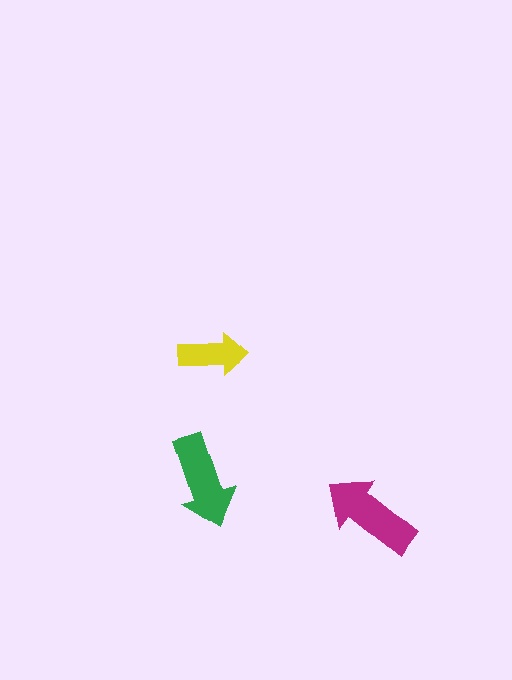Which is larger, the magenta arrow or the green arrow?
The magenta one.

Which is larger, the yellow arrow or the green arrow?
The green one.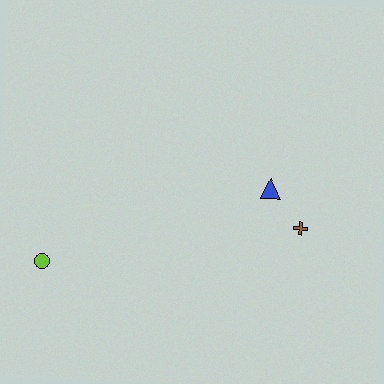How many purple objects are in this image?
There are no purple objects.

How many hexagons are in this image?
There are no hexagons.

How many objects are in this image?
There are 3 objects.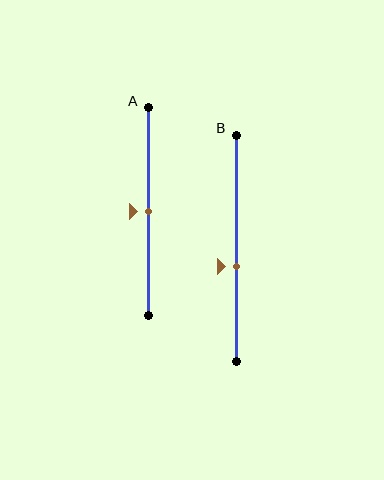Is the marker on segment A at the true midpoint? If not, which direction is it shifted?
Yes, the marker on segment A is at the true midpoint.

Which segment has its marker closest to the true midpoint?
Segment A has its marker closest to the true midpoint.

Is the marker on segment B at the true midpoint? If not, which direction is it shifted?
No, the marker on segment B is shifted downward by about 8% of the segment length.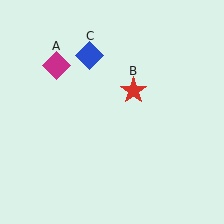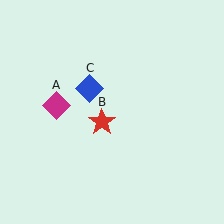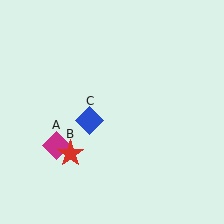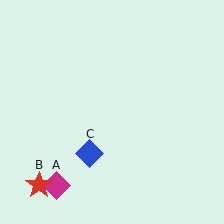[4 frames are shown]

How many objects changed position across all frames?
3 objects changed position: magenta diamond (object A), red star (object B), blue diamond (object C).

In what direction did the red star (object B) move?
The red star (object B) moved down and to the left.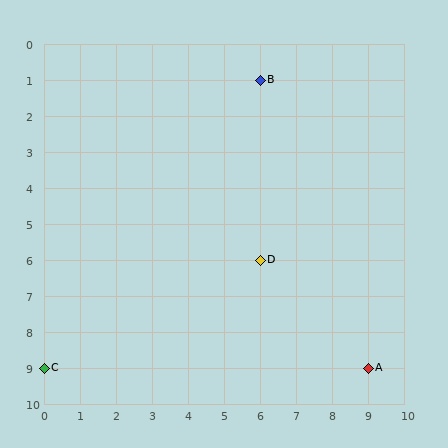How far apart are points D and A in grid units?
Points D and A are 3 columns and 3 rows apart (about 4.2 grid units diagonally).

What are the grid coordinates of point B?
Point B is at grid coordinates (6, 1).